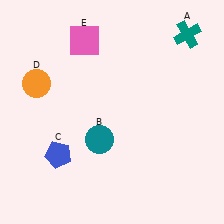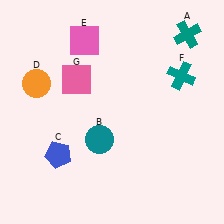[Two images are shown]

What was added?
A teal cross (F), a pink square (G) were added in Image 2.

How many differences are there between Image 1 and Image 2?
There are 2 differences between the two images.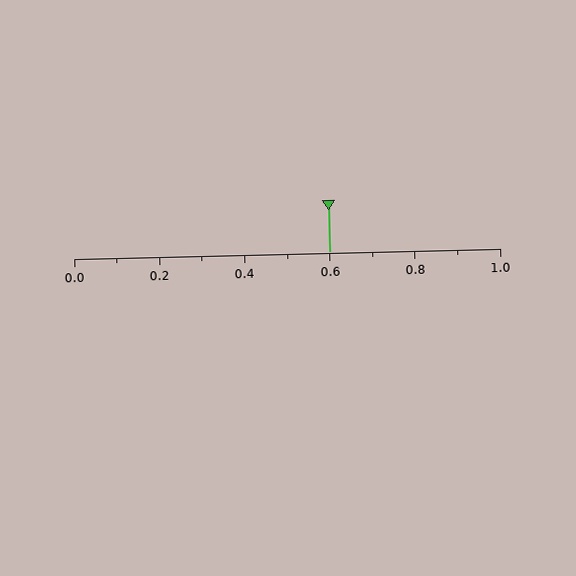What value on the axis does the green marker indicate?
The marker indicates approximately 0.6.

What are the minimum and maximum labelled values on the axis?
The axis runs from 0.0 to 1.0.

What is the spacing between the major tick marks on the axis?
The major ticks are spaced 0.2 apart.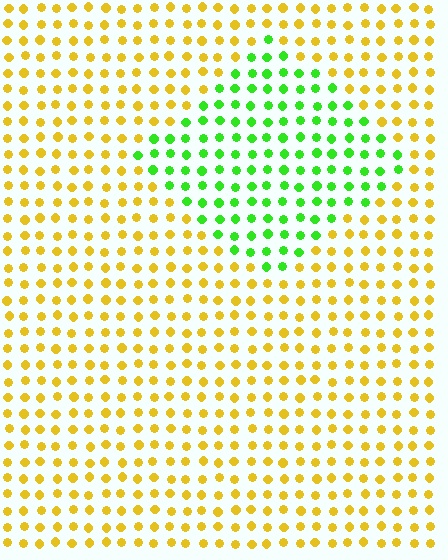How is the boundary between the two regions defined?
The boundary is defined purely by a slight shift in hue (about 67 degrees). Spacing, size, and orientation are identical on both sides.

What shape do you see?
I see a diamond.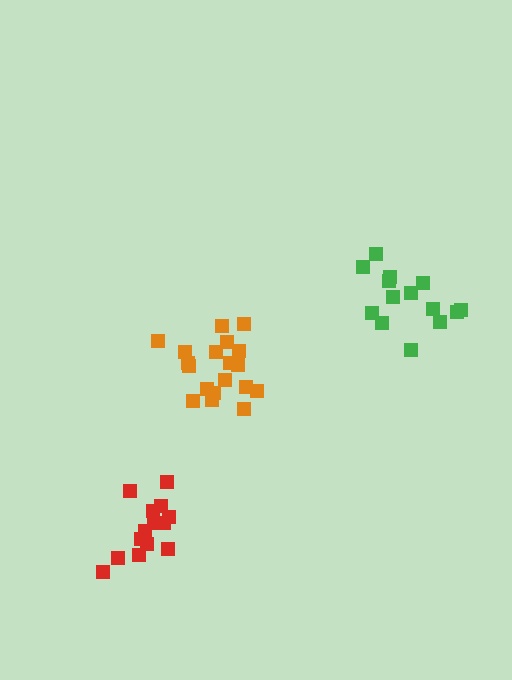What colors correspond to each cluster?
The clusters are colored: orange, red, green.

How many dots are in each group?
Group 1: 19 dots, Group 2: 14 dots, Group 3: 14 dots (47 total).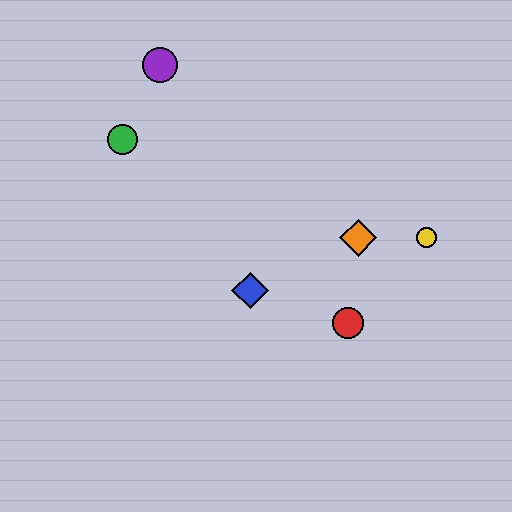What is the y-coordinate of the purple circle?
The purple circle is at y≈65.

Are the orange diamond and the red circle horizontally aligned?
No, the orange diamond is at y≈238 and the red circle is at y≈323.